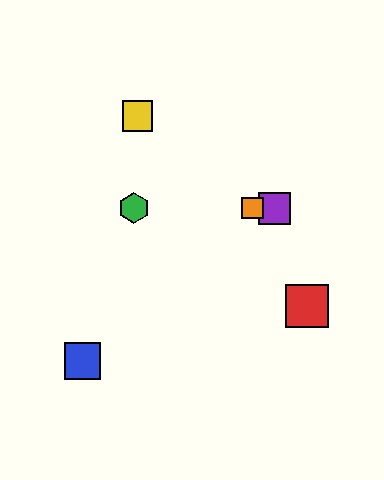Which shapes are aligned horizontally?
The green hexagon, the purple square, the orange square are aligned horizontally.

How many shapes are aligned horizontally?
3 shapes (the green hexagon, the purple square, the orange square) are aligned horizontally.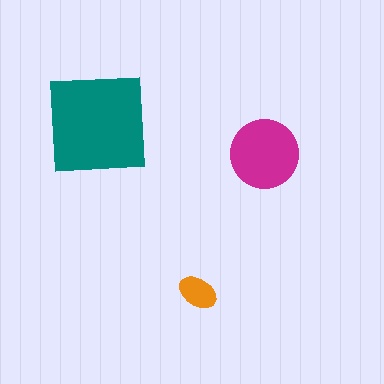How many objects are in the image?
There are 3 objects in the image.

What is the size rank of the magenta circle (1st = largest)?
2nd.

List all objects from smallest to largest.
The orange ellipse, the magenta circle, the teal square.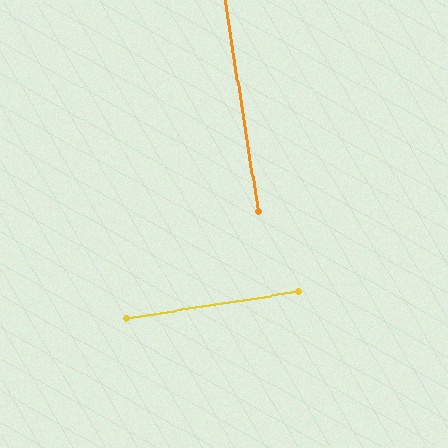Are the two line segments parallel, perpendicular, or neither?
Perpendicular — they meet at approximately 90°.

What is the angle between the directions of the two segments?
Approximately 90 degrees.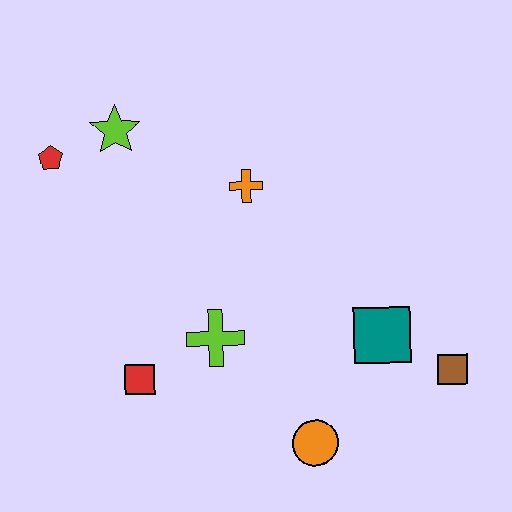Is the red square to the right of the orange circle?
No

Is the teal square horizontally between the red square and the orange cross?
No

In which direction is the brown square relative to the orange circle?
The brown square is to the right of the orange circle.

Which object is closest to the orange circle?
The teal square is closest to the orange circle.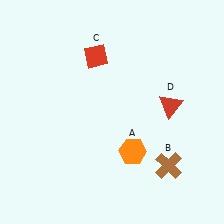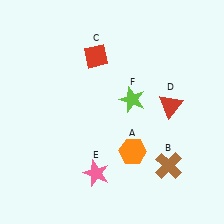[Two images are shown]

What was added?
A pink star (E), a lime star (F) were added in Image 2.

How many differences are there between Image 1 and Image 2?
There are 2 differences between the two images.